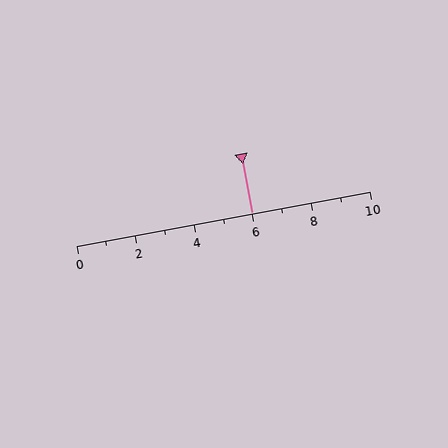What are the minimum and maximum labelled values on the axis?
The axis runs from 0 to 10.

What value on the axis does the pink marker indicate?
The marker indicates approximately 6.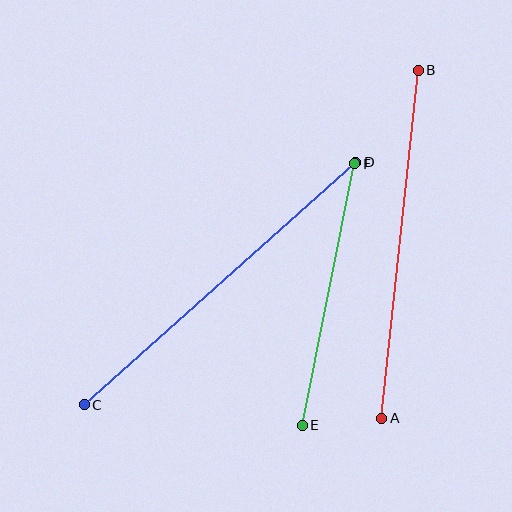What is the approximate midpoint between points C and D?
The midpoint is at approximately (220, 283) pixels.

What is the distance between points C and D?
The distance is approximately 364 pixels.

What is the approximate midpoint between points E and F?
The midpoint is at approximately (328, 294) pixels.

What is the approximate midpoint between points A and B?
The midpoint is at approximately (400, 244) pixels.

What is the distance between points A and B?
The distance is approximately 350 pixels.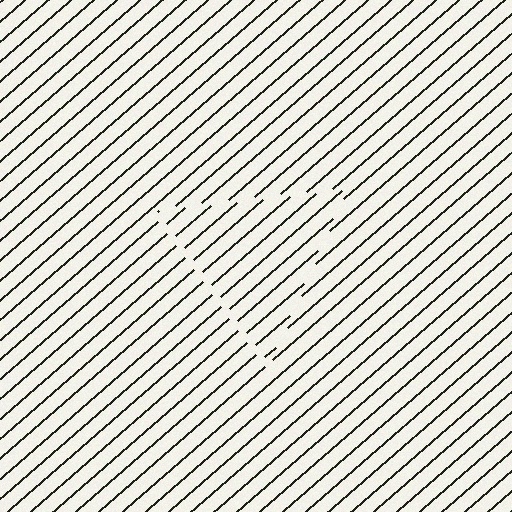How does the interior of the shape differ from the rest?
The interior of the shape contains the same grating, shifted by half a period — the contour is defined by the phase discontinuity where line-ends from the inner and outer gratings abut.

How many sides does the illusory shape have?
3 sides — the line-ends trace a triangle.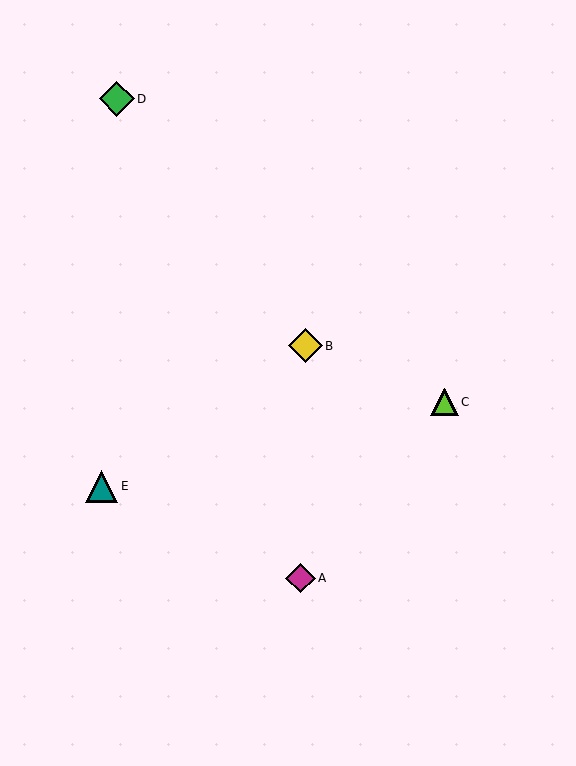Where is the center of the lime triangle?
The center of the lime triangle is at (445, 402).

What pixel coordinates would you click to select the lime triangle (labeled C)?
Click at (445, 402) to select the lime triangle C.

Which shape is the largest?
The green diamond (labeled D) is the largest.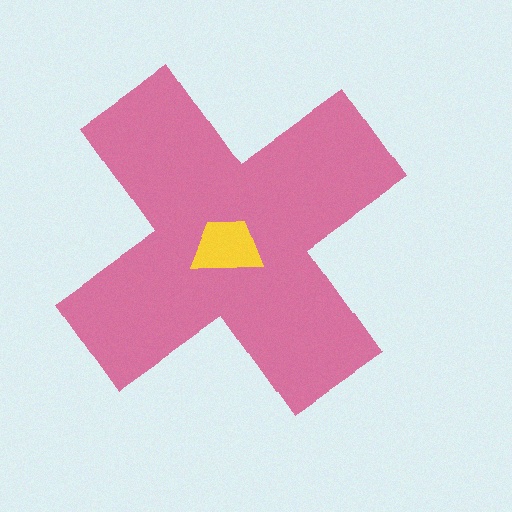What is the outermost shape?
The pink cross.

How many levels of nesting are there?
2.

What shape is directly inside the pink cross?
The yellow trapezoid.